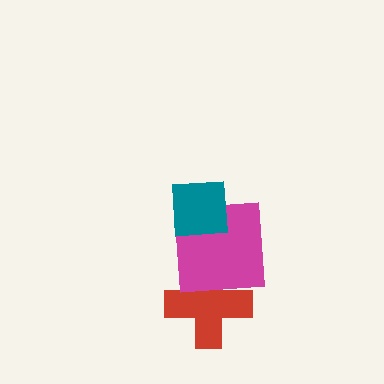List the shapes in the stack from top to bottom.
From top to bottom: the teal square, the magenta square, the red cross.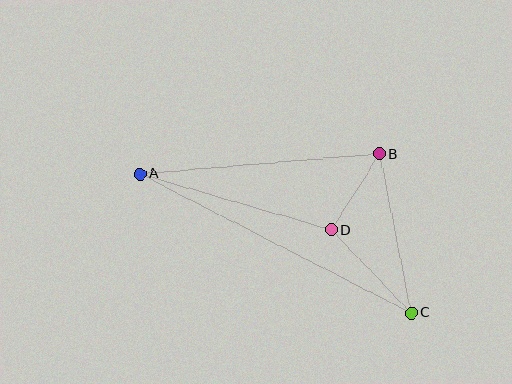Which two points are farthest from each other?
Points A and C are farthest from each other.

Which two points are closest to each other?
Points B and D are closest to each other.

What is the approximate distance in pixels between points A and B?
The distance between A and B is approximately 240 pixels.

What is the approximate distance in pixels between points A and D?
The distance between A and D is approximately 199 pixels.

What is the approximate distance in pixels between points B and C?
The distance between B and C is approximately 162 pixels.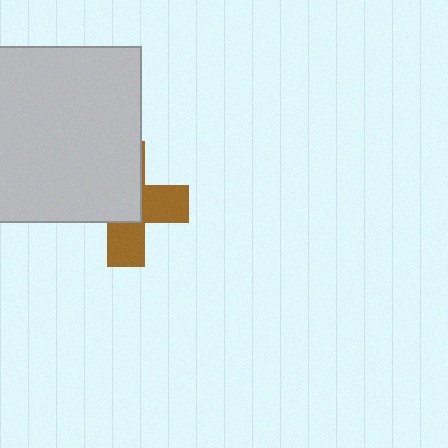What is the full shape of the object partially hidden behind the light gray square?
The partially hidden object is a brown cross.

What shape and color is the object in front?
The object in front is a light gray square.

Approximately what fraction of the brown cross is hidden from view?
Roughly 55% of the brown cross is hidden behind the light gray square.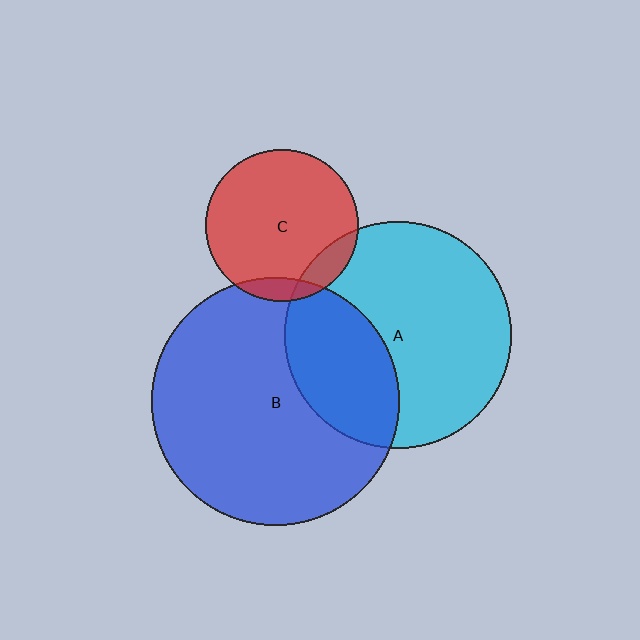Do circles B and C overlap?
Yes.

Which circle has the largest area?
Circle B (blue).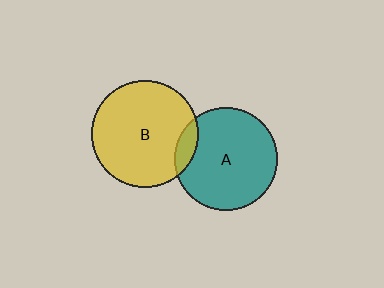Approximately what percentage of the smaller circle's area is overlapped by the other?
Approximately 10%.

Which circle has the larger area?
Circle B (yellow).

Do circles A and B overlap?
Yes.